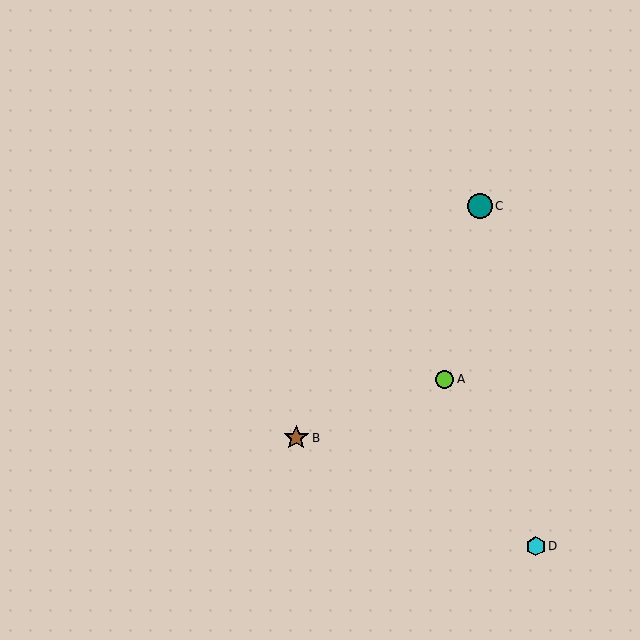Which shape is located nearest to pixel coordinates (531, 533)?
The cyan hexagon (labeled D) at (536, 546) is nearest to that location.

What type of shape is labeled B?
Shape B is a brown star.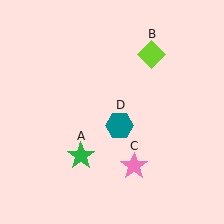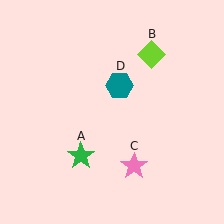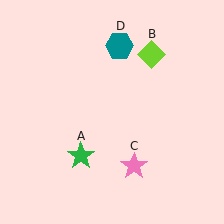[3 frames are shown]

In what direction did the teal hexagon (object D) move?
The teal hexagon (object D) moved up.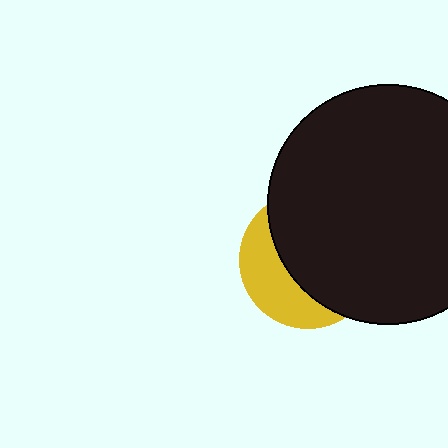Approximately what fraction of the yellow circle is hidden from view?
Roughly 65% of the yellow circle is hidden behind the black circle.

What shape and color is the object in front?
The object in front is a black circle.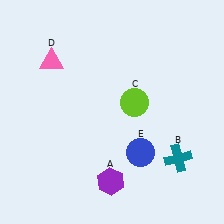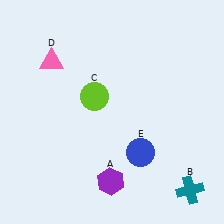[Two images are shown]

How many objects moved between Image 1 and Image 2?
2 objects moved between the two images.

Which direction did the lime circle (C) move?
The lime circle (C) moved left.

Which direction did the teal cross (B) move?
The teal cross (B) moved down.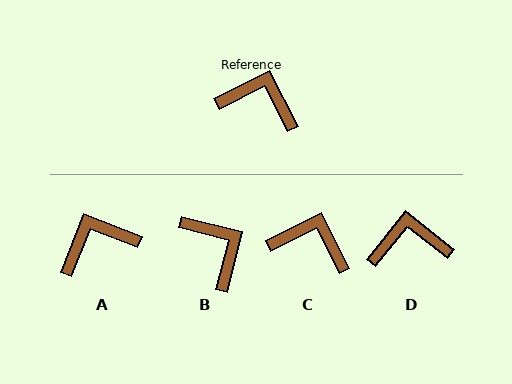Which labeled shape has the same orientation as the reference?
C.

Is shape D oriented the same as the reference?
No, it is off by about 25 degrees.